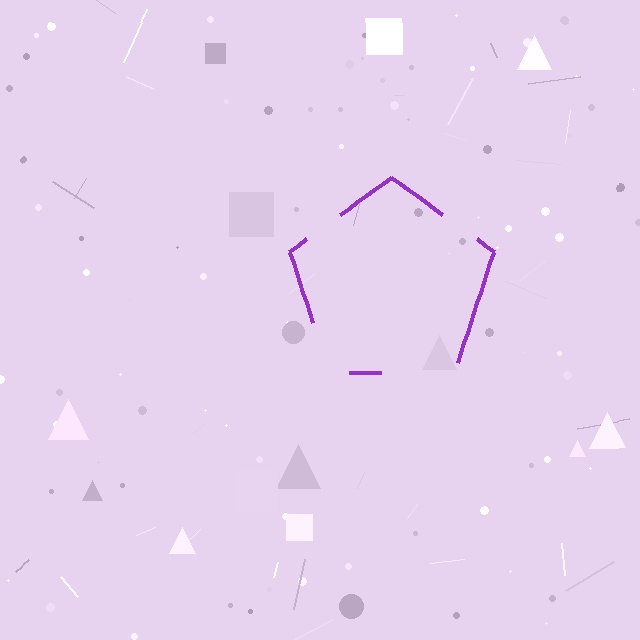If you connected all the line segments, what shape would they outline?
They would outline a pentagon.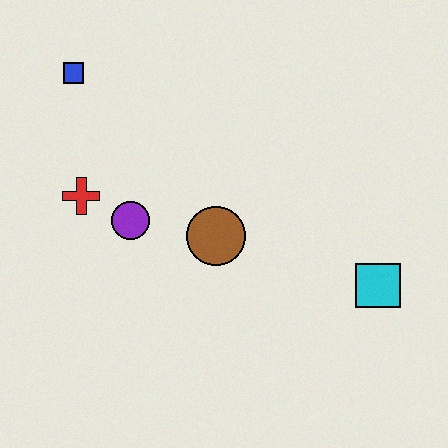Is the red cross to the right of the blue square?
Yes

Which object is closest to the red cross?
The purple circle is closest to the red cross.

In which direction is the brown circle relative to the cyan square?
The brown circle is to the left of the cyan square.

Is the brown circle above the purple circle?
No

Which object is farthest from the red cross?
The cyan square is farthest from the red cross.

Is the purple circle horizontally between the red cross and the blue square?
No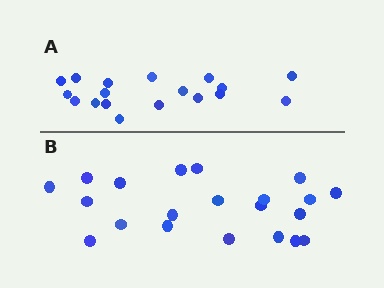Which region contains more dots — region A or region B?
Region B (the bottom region) has more dots.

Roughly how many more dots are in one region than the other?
Region B has just a few more — roughly 2 or 3 more dots than region A.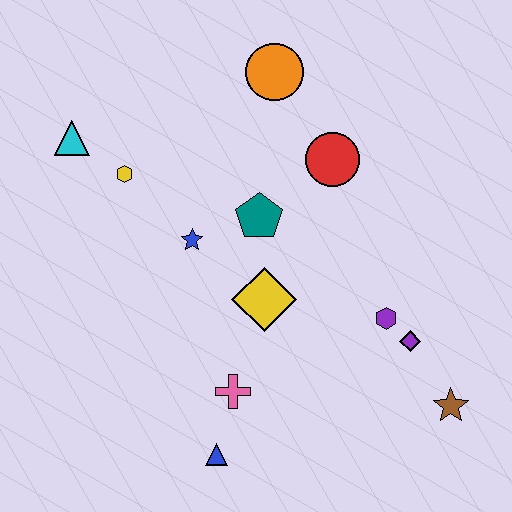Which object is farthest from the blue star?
The brown star is farthest from the blue star.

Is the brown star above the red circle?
No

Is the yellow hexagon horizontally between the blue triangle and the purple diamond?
No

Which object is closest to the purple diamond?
The purple hexagon is closest to the purple diamond.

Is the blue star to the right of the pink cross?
No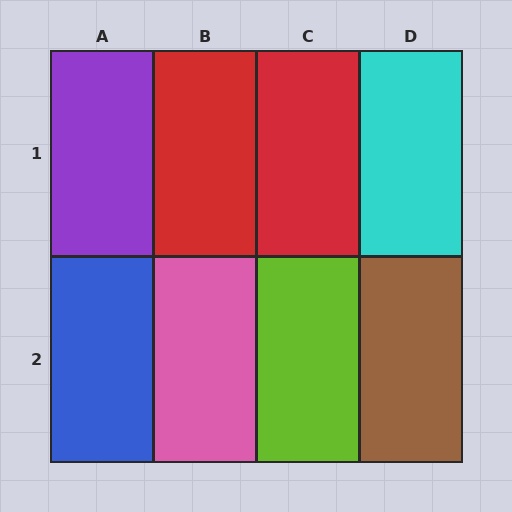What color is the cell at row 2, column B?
Pink.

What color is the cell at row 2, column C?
Lime.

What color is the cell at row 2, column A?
Blue.